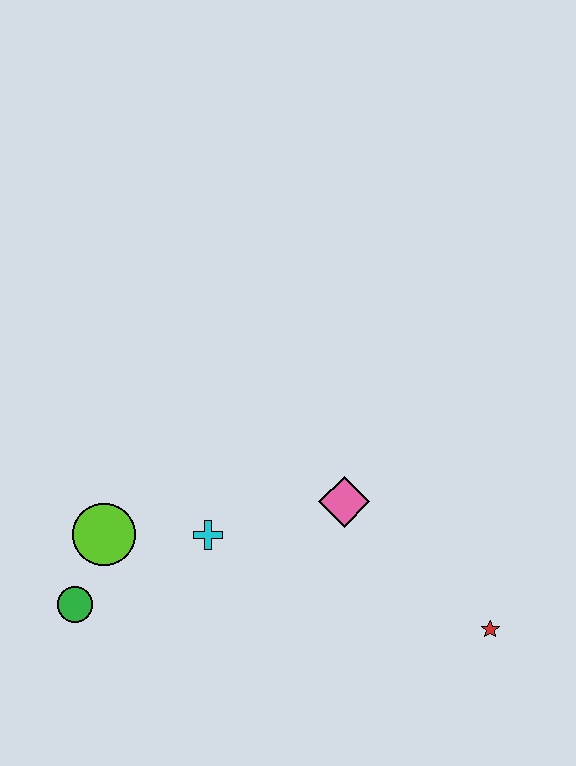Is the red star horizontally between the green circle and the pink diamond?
No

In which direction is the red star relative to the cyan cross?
The red star is to the right of the cyan cross.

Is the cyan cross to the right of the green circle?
Yes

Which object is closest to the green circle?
The lime circle is closest to the green circle.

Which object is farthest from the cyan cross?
The red star is farthest from the cyan cross.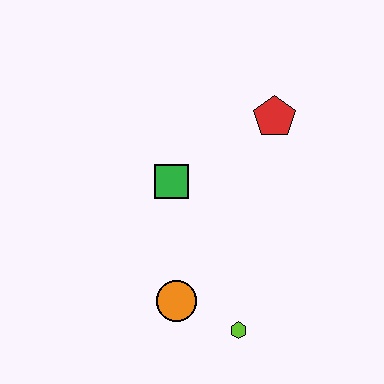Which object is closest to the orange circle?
The lime hexagon is closest to the orange circle.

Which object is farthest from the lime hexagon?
The red pentagon is farthest from the lime hexagon.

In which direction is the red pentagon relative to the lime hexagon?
The red pentagon is above the lime hexagon.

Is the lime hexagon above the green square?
No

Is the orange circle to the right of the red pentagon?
No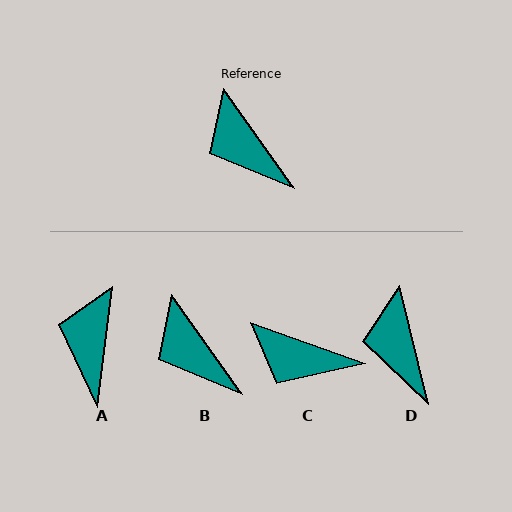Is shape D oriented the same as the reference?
No, it is off by about 22 degrees.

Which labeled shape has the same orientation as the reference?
B.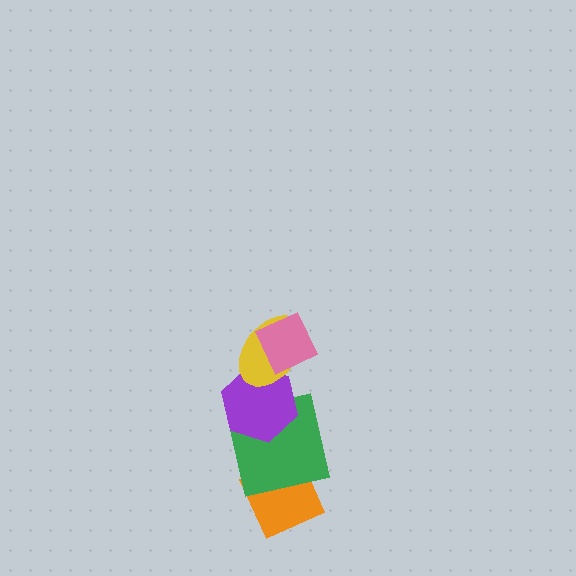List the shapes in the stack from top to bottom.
From top to bottom: the pink diamond, the yellow ellipse, the purple hexagon, the green square, the orange diamond.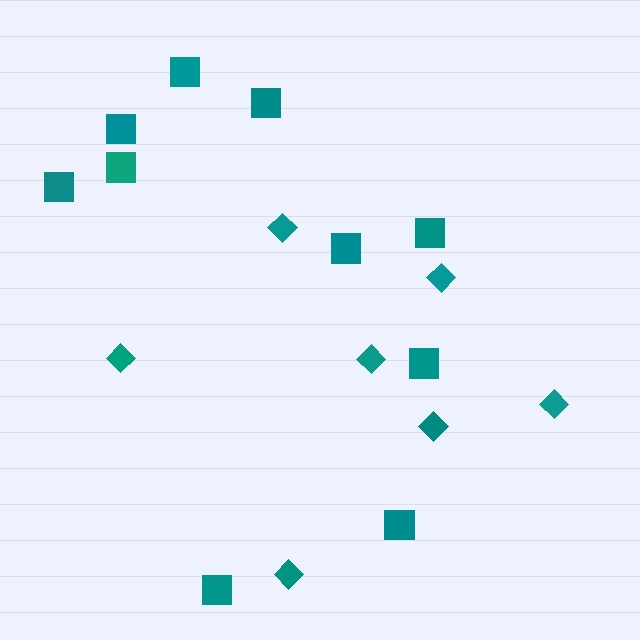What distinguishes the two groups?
There are 2 groups: one group of squares (10) and one group of diamonds (7).